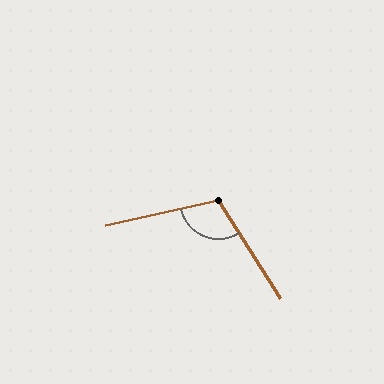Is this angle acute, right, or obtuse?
It is obtuse.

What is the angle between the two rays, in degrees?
Approximately 110 degrees.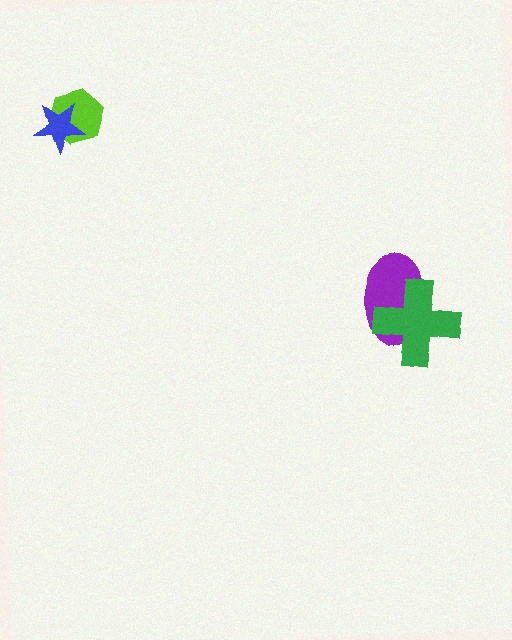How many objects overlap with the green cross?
1 object overlaps with the green cross.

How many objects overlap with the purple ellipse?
1 object overlaps with the purple ellipse.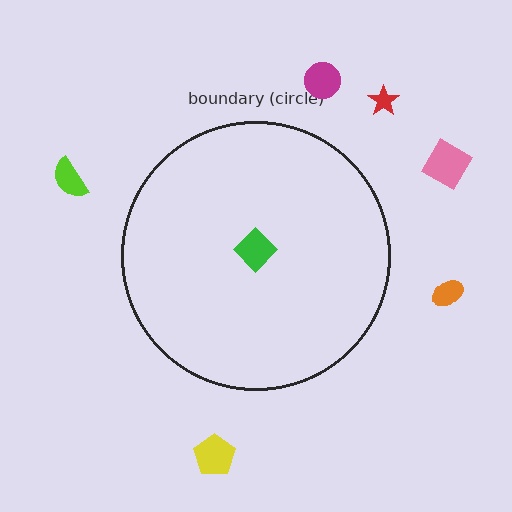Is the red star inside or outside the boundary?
Outside.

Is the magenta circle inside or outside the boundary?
Outside.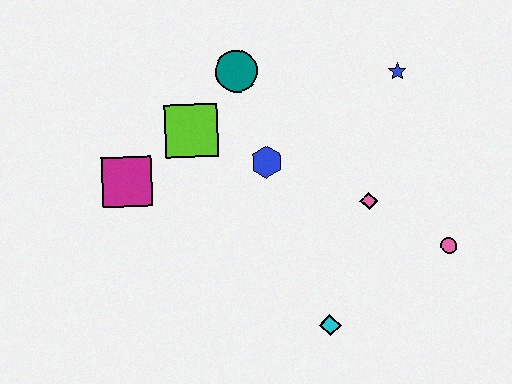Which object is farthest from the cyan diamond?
The teal circle is farthest from the cyan diamond.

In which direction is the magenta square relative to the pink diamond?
The magenta square is to the left of the pink diamond.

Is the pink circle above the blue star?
No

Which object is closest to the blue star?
The pink diamond is closest to the blue star.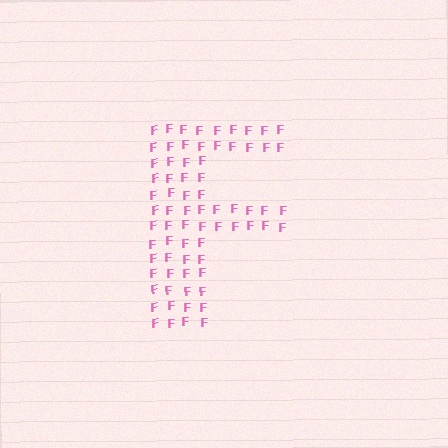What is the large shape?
The large shape is the letter F.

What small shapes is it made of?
It is made of small letter F's.